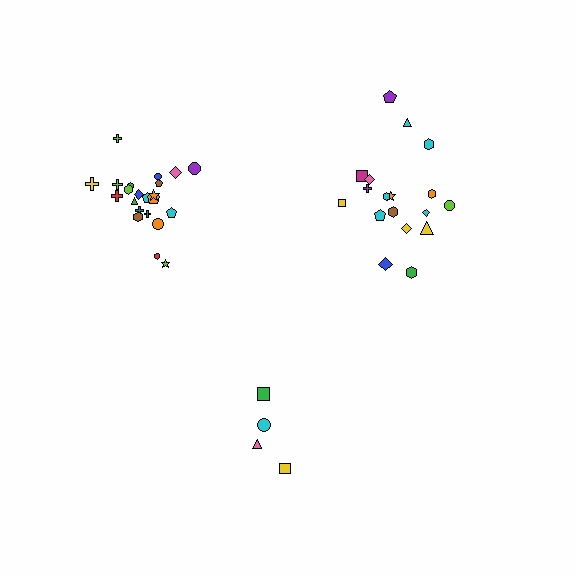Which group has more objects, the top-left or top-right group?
The top-left group.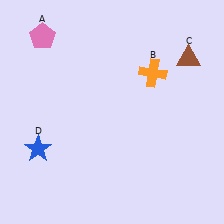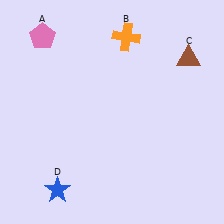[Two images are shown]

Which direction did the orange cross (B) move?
The orange cross (B) moved up.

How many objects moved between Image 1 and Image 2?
2 objects moved between the two images.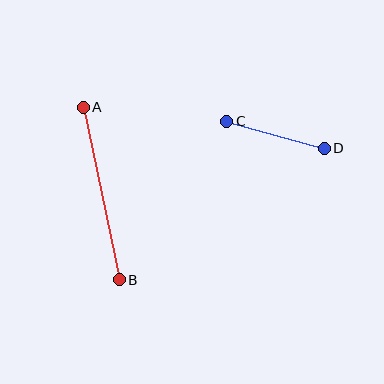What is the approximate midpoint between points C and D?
The midpoint is at approximately (276, 135) pixels.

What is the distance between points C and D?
The distance is approximately 102 pixels.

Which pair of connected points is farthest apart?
Points A and B are farthest apart.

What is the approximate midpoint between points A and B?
The midpoint is at approximately (101, 193) pixels.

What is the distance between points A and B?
The distance is approximately 176 pixels.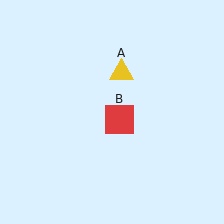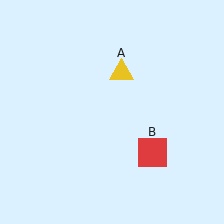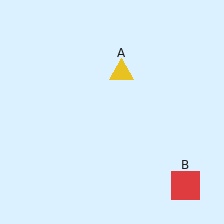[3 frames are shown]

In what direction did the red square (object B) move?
The red square (object B) moved down and to the right.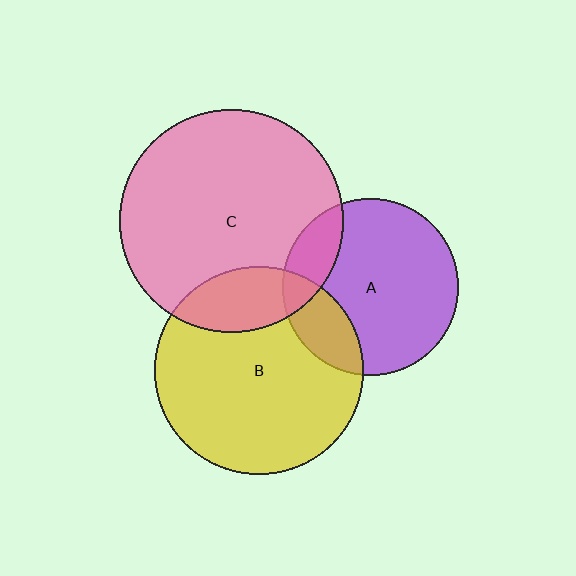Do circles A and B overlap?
Yes.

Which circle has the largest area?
Circle C (pink).